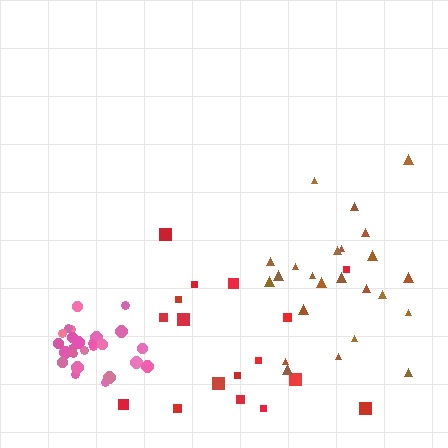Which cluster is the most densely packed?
Pink.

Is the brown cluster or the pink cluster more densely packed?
Pink.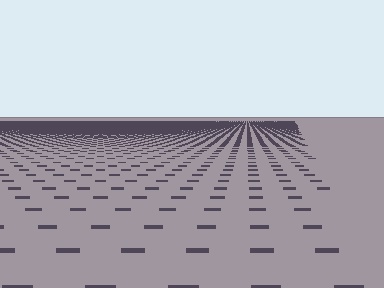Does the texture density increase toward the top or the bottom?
Density increases toward the top.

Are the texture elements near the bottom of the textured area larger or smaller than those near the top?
Larger. Near the bottom, elements are closer to the viewer and appear at a bigger on-screen size.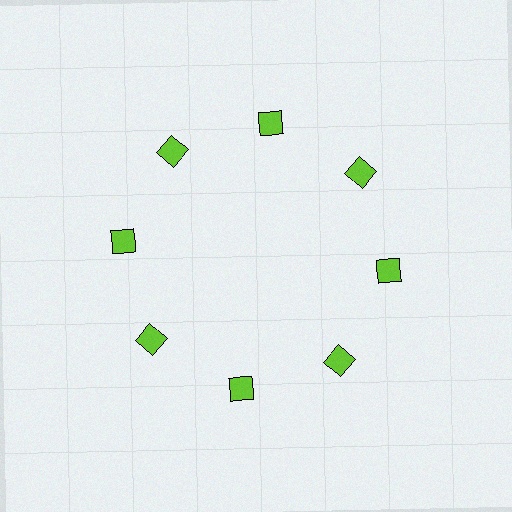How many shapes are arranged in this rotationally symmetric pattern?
There are 8 shapes, arranged in 8 groups of 1.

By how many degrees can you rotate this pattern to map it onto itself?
The pattern maps onto itself every 45 degrees of rotation.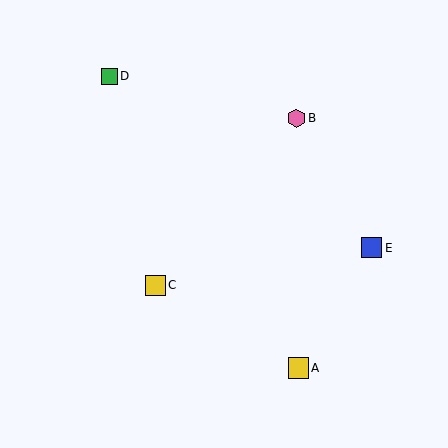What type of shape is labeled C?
Shape C is a yellow square.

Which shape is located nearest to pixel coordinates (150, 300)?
The yellow square (labeled C) at (155, 285) is nearest to that location.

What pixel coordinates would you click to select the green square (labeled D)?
Click at (109, 76) to select the green square D.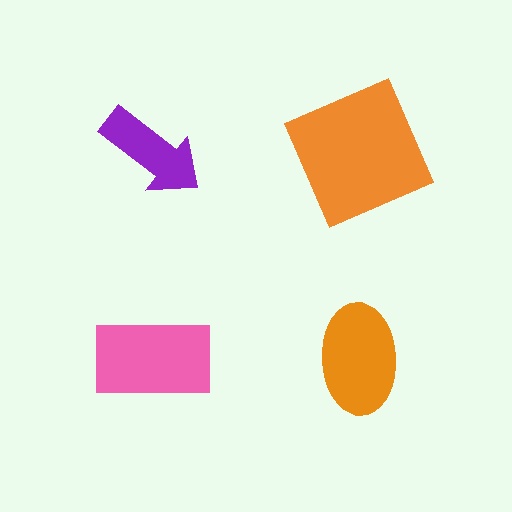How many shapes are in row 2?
2 shapes.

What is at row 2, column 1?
A pink rectangle.